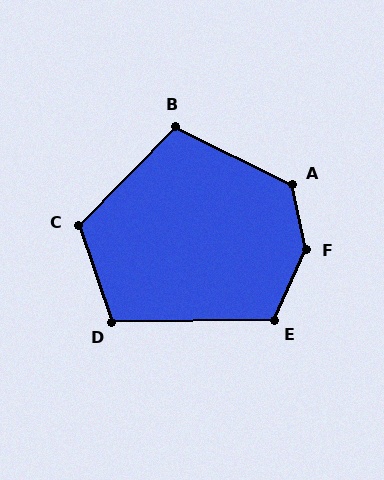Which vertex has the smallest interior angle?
B, at approximately 108 degrees.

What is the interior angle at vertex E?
Approximately 115 degrees (obtuse).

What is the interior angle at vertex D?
Approximately 109 degrees (obtuse).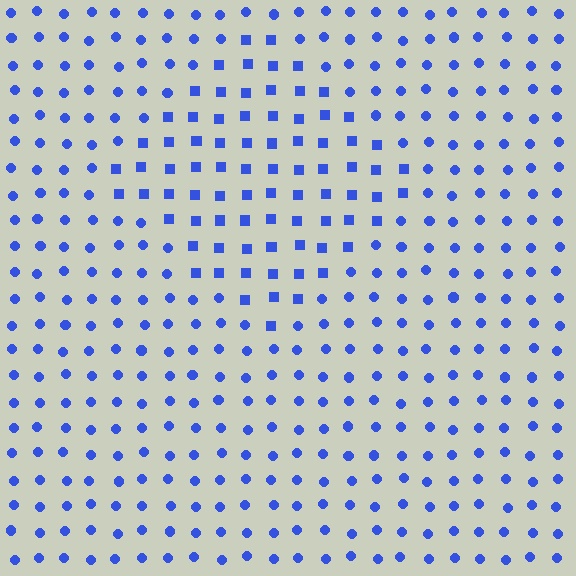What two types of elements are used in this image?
The image uses squares inside the diamond region and circles outside it.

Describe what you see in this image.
The image is filled with small blue elements arranged in a uniform grid. A diamond-shaped region contains squares, while the surrounding area contains circles. The boundary is defined purely by the change in element shape.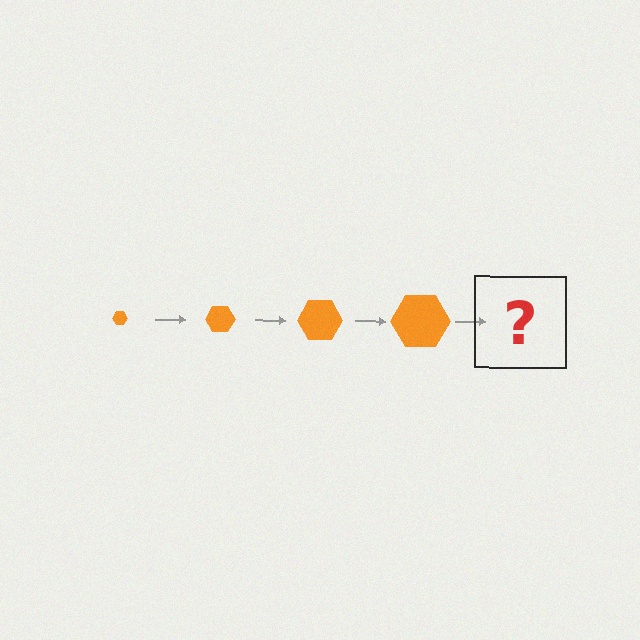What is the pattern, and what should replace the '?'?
The pattern is that the hexagon gets progressively larger each step. The '?' should be an orange hexagon, larger than the previous one.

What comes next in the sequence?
The next element should be an orange hexagon, larger than the previous one.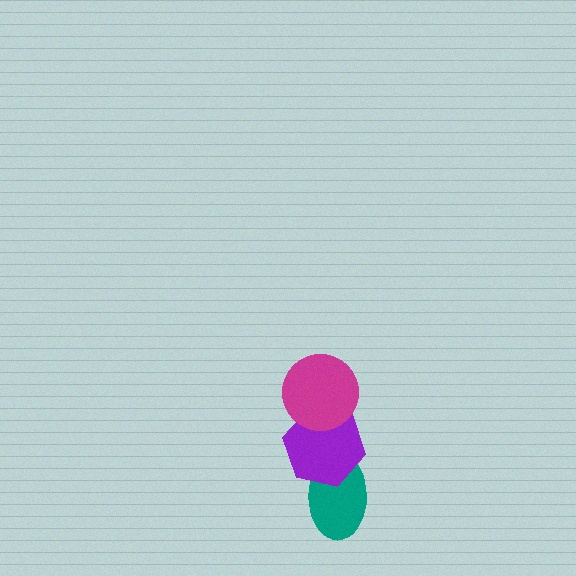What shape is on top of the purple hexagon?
The magenta circle is on top of the purple hexagon.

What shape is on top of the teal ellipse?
The purple hexagon is on top of the teal ellipse.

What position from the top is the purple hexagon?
The purple hexagon is 2nd from the top.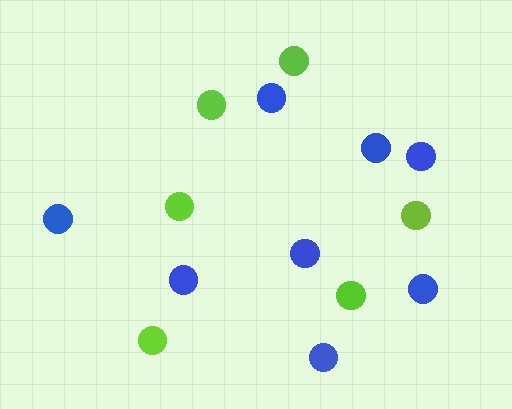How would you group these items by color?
There are 2 groups: one group of blue circles (8) and one group of lime circles (6).